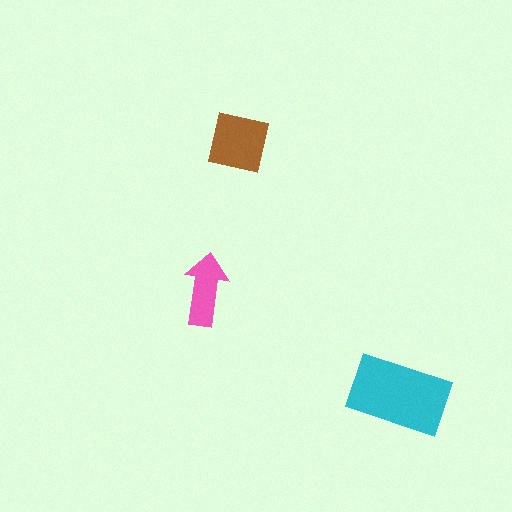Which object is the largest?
The cyan rectangle.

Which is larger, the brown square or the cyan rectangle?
The cyan rectangle.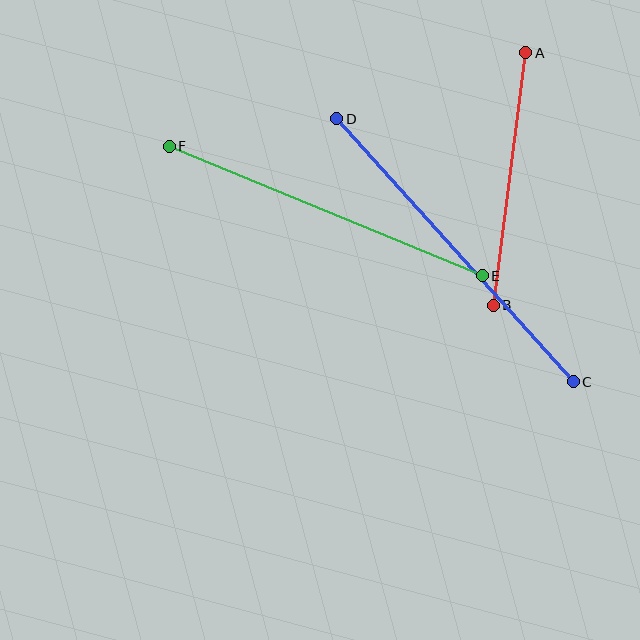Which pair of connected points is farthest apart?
Points C and D are farthest apart.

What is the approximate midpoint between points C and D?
The midpoint is at approximately (455, 250) pixels.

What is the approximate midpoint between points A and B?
The midpoint is at approximately (509, 179) pixels.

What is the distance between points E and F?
The distance is approximately 339 pixels.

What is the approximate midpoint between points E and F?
The midpoint is at approximately (326, 211) pixels.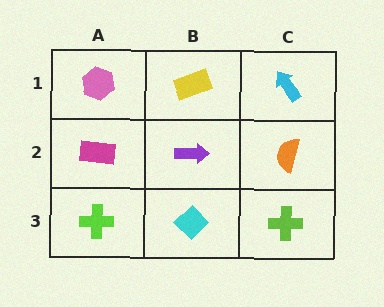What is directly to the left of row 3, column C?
A cyan diamond.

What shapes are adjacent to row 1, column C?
An orange semicircle (row 2, column C), a yellow rectangle (row 1, column B).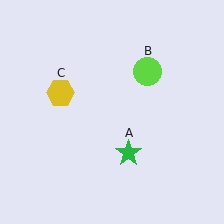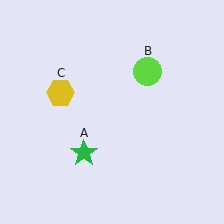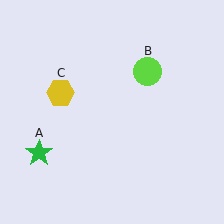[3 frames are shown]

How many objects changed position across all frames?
1 object changed position: green star (object A).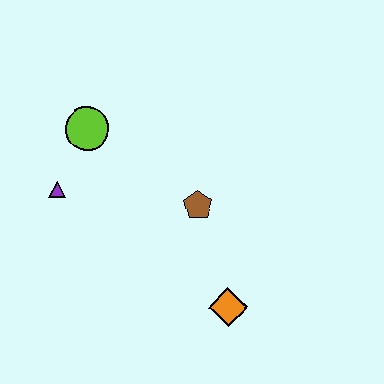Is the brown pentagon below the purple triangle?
Yes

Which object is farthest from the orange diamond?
The lime circle is farthest from the orange diamond.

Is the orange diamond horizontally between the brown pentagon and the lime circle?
No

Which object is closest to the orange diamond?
The brown pentagon is closest to the orange diamond.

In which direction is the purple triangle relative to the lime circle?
The purple triangle is below the lime circle.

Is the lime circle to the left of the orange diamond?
Yes